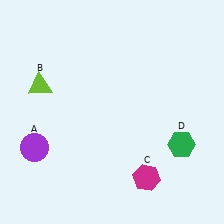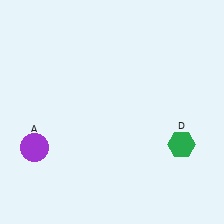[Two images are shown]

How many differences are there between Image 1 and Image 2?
There are 2 differences between the two images.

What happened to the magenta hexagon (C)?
The magenta hexagon (C) was removed in Image 2. It was in the bottom-right area of Image 1.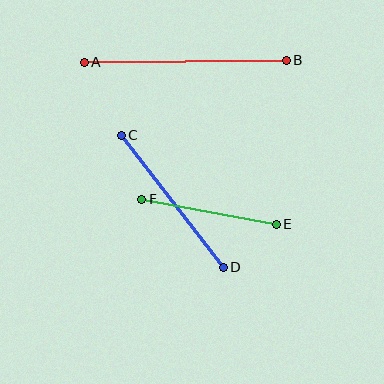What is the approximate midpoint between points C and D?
The midpoint is at approximately (172, 201) pixels.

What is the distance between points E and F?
The distance is approximately 137 pixels.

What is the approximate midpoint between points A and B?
The midpoint is at approximately (185, 61) pixels.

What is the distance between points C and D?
The distance is approximately 167 pixels.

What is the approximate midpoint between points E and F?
The midpoint is at approximately (209, 212) pixels.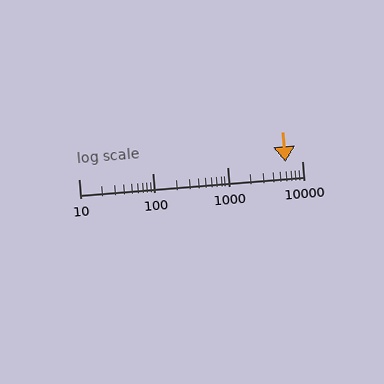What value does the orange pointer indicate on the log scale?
The pointer indicates approximately 6000.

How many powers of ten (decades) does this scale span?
The scale spans 3 decades, from 10 to 10000.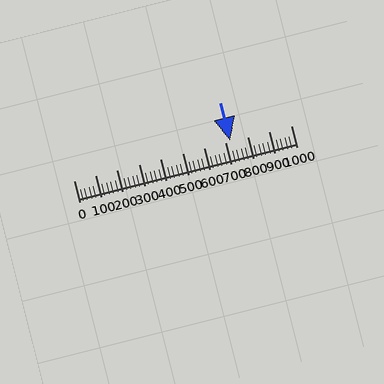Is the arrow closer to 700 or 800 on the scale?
The arrow is closer to 700.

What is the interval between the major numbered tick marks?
The major tick marks are spaced 100 units apart.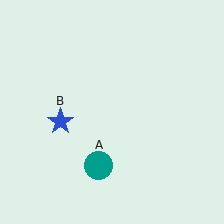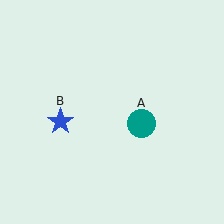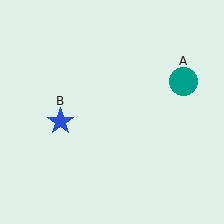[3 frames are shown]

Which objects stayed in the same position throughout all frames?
Blue star (object B) remained stationary.